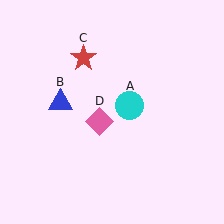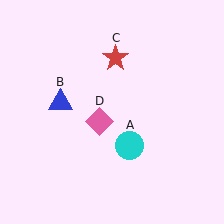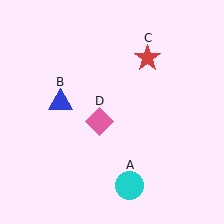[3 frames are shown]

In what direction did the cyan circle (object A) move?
The cyan circle (object A) moved down.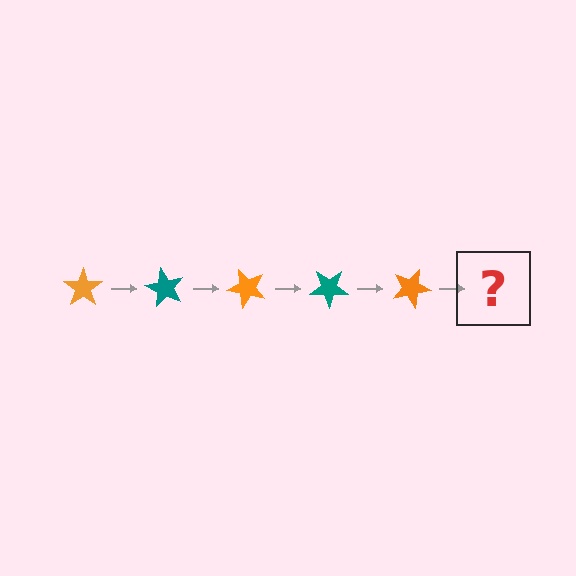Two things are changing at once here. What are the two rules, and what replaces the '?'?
The two rules are that it rotates 60 degrees each step and the color cycles through orange and teal. The '?' should be a teal star, rotated 300 degrees from the start.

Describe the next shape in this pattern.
It should be a teal star, rotated 300 degrees from the start.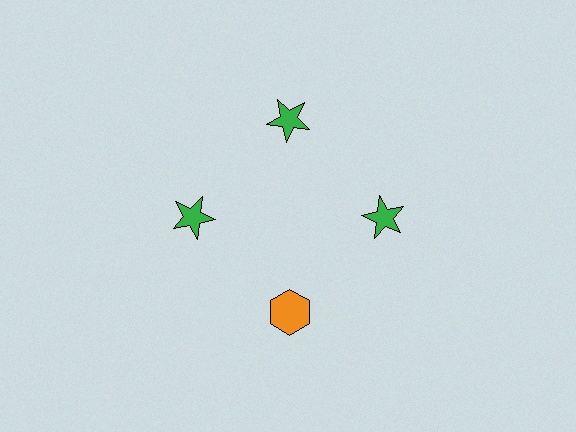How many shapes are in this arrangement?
There are 4 shapes arranged in a ring pattern.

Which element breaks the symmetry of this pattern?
The orange hexagon at roughly the 6 o'clock position breaks the symmetry. All other shapes are green stars.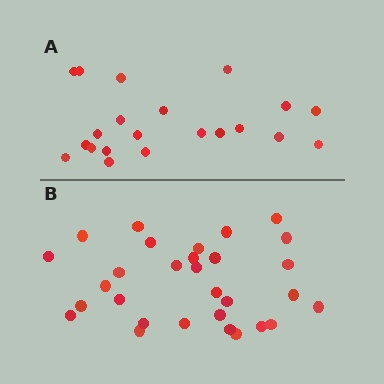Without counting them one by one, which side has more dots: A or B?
Region B (the bottom region) has more dots.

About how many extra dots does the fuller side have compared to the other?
Region B has roughly 8 or so more dots than region A.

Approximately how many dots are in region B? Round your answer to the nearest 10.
About 30 dots.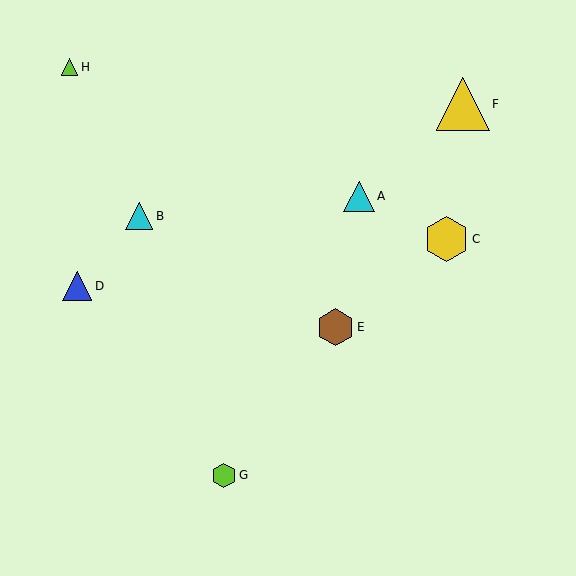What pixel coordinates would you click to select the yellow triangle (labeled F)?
Click at (463, 104) to select the yellow triangle F.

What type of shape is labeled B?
Shape B is a cyan triangle.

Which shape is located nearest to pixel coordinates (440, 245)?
The yellow hexagon (labeled C) at (447, 239) is nearest to that location.